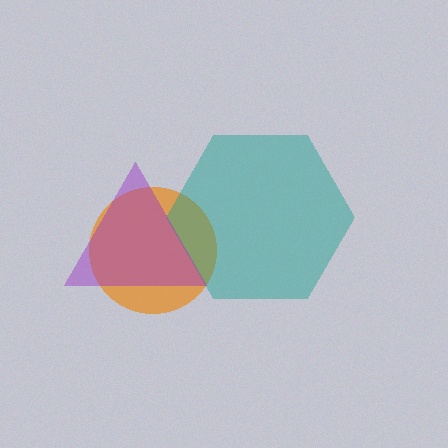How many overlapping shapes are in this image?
There are 3 overlapping shapes in the image.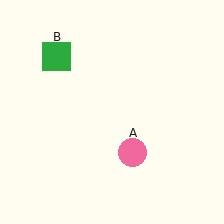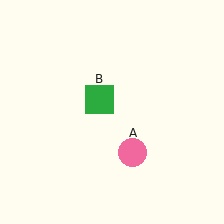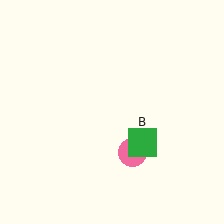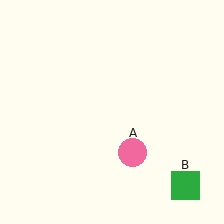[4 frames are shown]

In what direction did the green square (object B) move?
The green square (object B) moved down and to the right.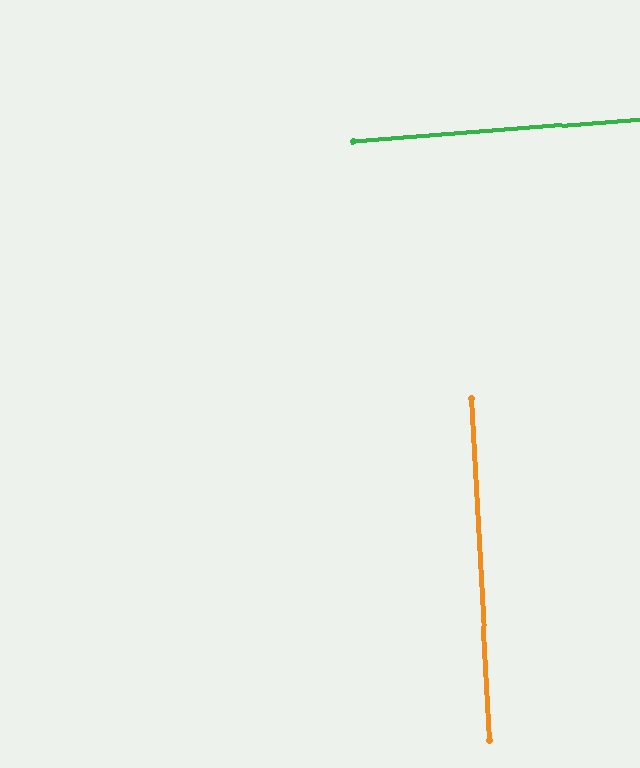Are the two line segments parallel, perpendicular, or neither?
Perpendicular — they meet at approximately 89°.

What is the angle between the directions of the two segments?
Approximately 89 degrees.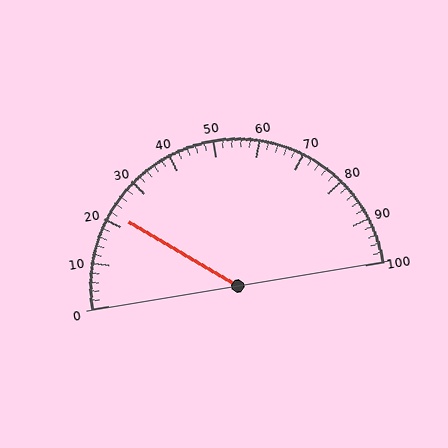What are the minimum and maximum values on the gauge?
The gauge ranges from 0 to 100.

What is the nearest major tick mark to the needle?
The nearest major tick mark is 20.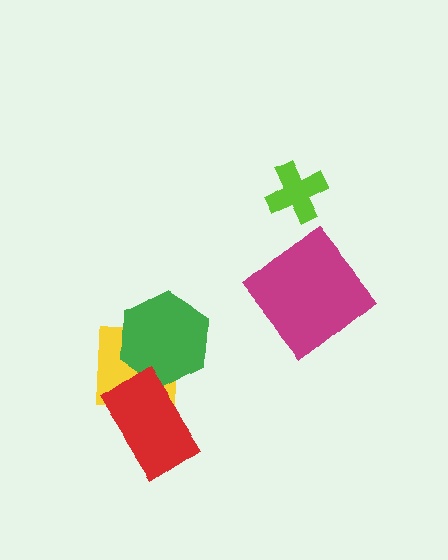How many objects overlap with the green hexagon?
2 objects overlap with the green hexagon.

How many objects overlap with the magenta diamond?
0 objects overlap with the magenta diamond.